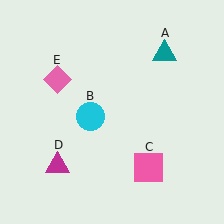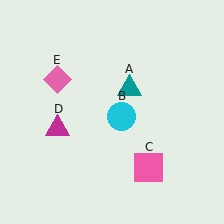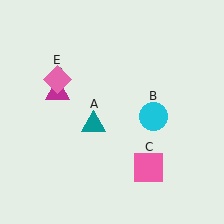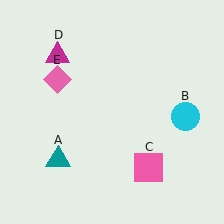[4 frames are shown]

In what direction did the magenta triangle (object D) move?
The magenta triangle (object D) moved up.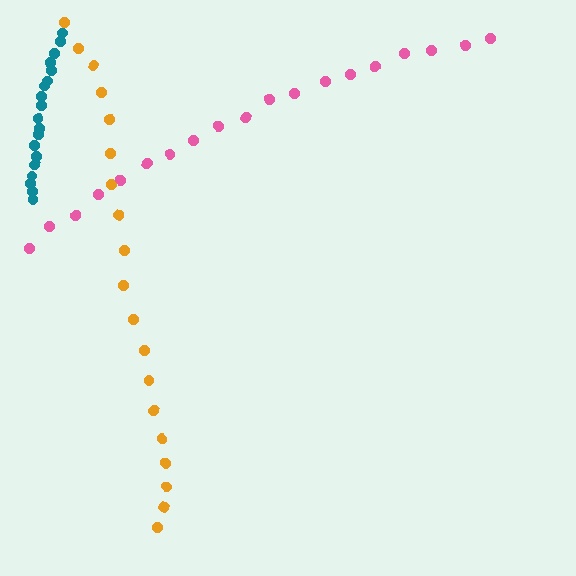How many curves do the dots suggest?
There are 3 distinct paths.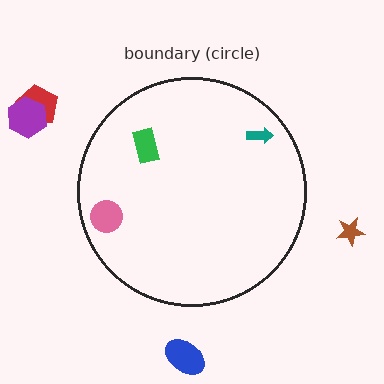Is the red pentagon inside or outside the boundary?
Outside.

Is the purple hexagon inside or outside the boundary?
Outside.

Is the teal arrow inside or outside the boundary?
Inside.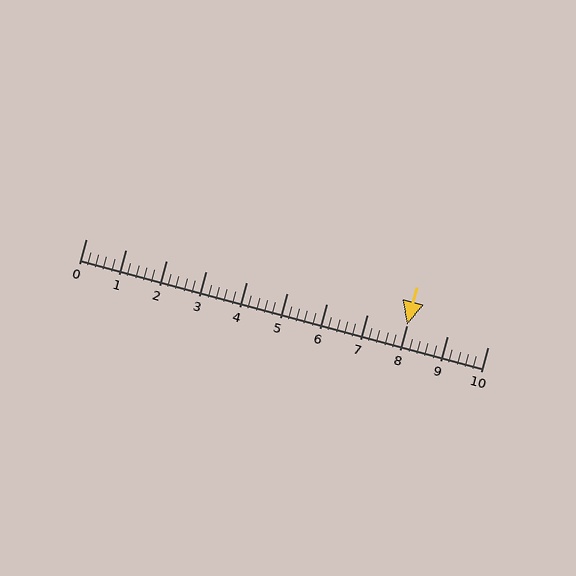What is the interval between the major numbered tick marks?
The major tick marks are spaced 1 units apart.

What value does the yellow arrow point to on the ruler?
The yellow arrow points to approximately 8.0.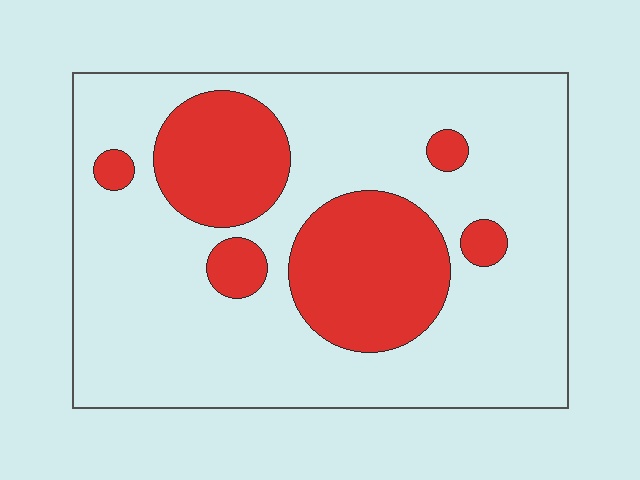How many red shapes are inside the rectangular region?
6.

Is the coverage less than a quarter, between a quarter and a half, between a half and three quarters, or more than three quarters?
Between a quarter and a half.